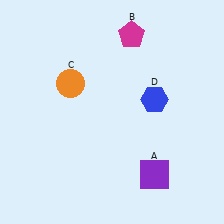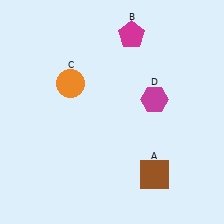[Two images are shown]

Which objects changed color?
A changed from purple to brown. D changed from blue to magenta.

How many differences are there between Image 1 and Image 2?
There are 2 differences between the two images.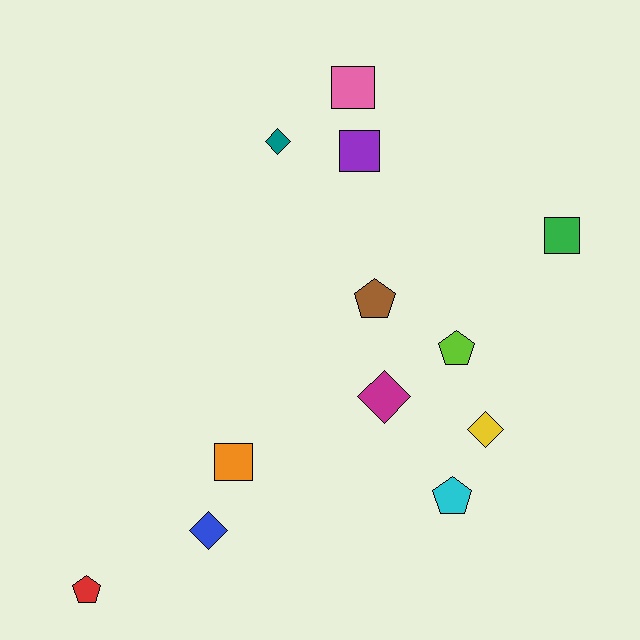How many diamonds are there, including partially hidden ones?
There are 4 diamonds.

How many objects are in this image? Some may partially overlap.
There are 12 objects.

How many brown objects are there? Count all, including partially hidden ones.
There is 1 brown object.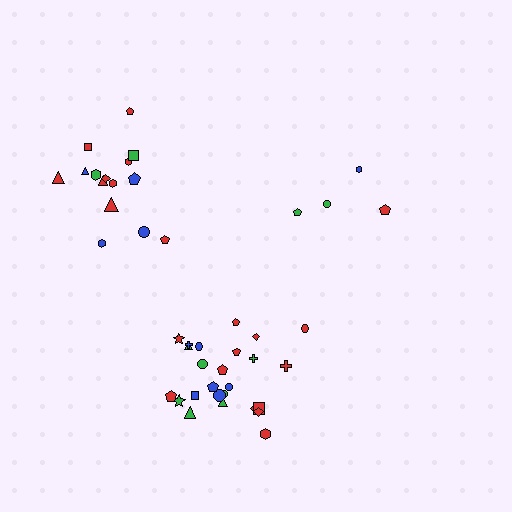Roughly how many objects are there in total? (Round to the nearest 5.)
Roughly 45 objects in total.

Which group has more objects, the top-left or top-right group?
The top-left group.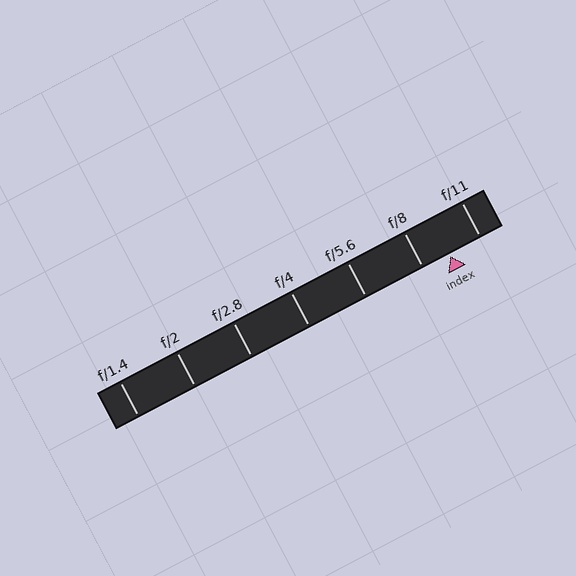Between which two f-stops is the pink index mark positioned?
The index mark is between f/8 and f/11.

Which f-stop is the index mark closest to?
The index mark is closest to f/8.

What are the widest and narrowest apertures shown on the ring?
The widest aperture shown is f/1.4 and the narrowest is f/11.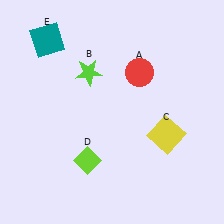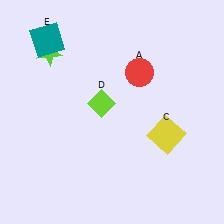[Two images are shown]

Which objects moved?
The objects that moved are: the lime star (B), the lime diamond (D).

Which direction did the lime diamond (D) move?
The lime diamond (D) moved up.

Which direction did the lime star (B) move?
The lime star (B) moved left.